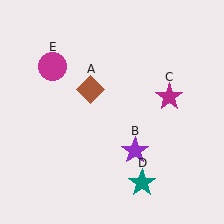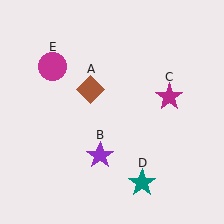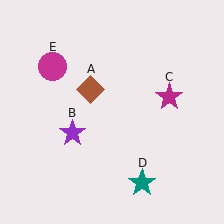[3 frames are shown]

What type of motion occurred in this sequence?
The purple star (object B) rotated clockwise around the center of the scene.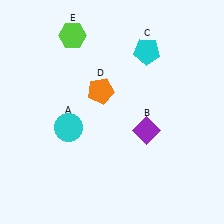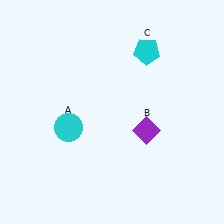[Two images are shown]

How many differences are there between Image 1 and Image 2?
There are 2 differences between the two images.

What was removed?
The orange pentagon (D), the lime hexagon (E) were removed in Image 2.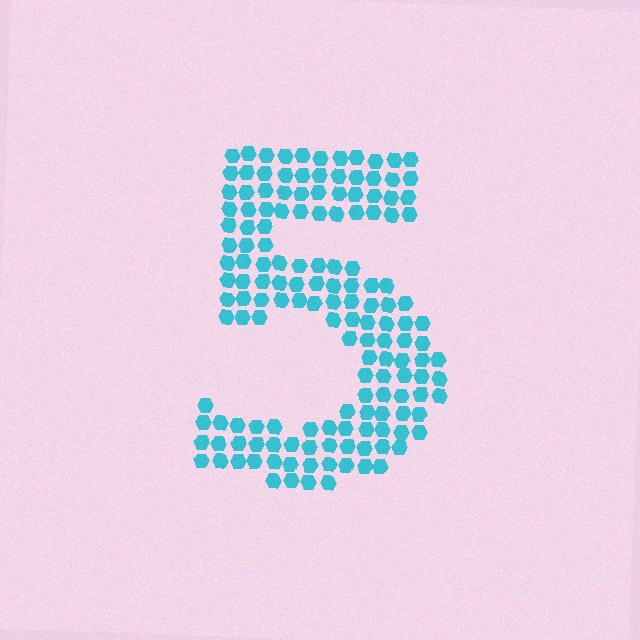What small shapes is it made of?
It is made of small hexagons.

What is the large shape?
The large shape is the digit 5.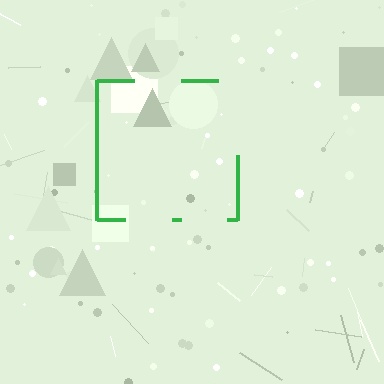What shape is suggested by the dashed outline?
The dashed outline suggests a square.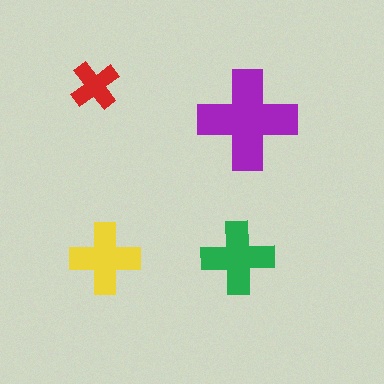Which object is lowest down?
The yellow cross is bottommost.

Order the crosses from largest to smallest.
the purple one, the green one, the yellow one, the red one.